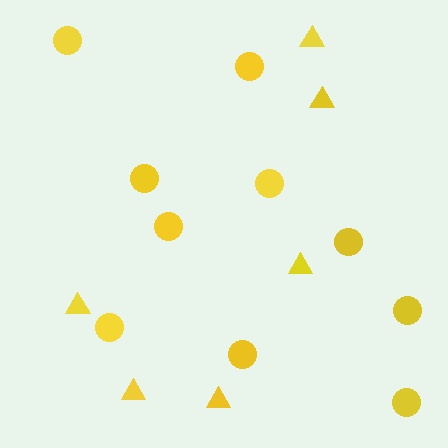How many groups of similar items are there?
There are 2 groups: one group of circles (10) and one group of triangles (6).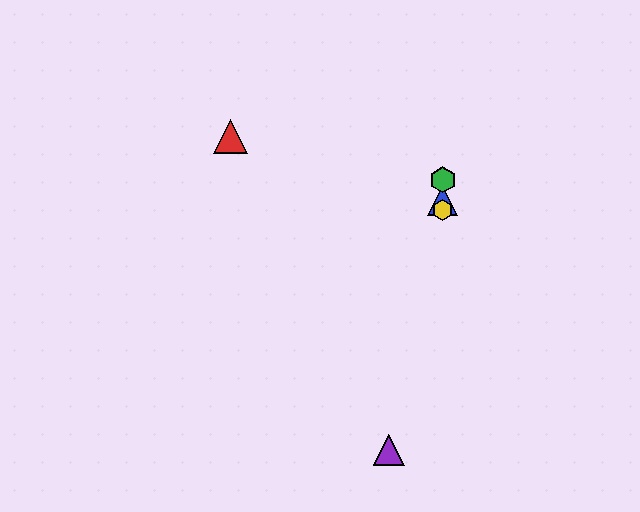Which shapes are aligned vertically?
The blue triangle, the green hexagon, the yellow hexagon are aligned vertically.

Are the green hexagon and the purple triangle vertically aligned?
No, the green hexagon is at x≈443 and the purple triangle is at x≈389.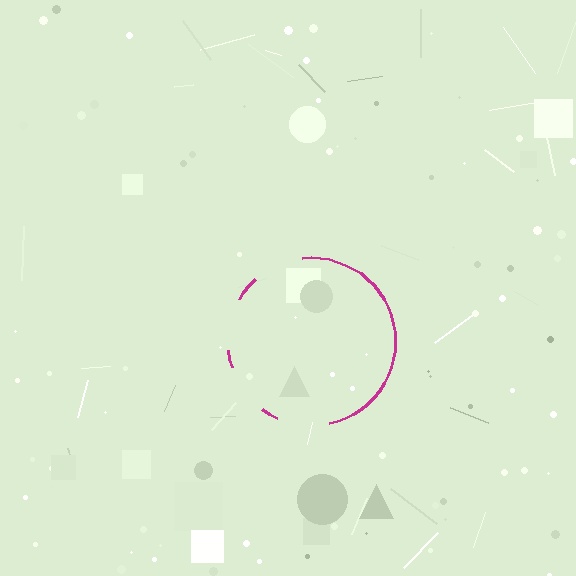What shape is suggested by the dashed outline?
The dashed outline suggests a circle.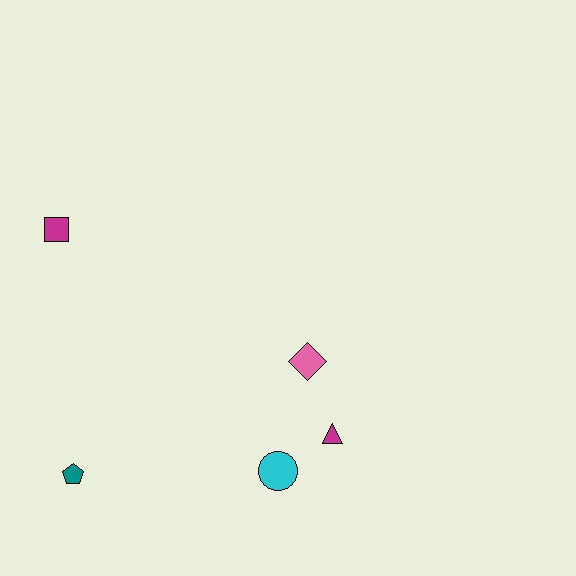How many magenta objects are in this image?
There are 2 magenta objects.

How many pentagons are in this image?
There is 1 pentagon.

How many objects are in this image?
There are 5 objects.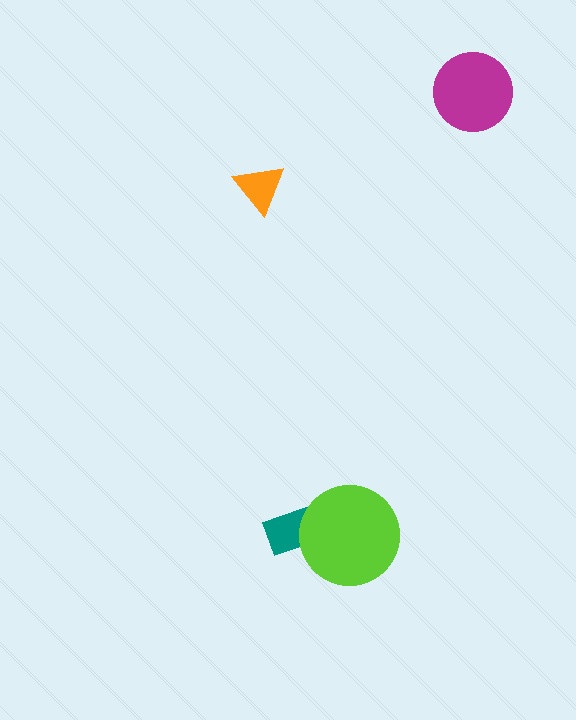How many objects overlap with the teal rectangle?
1 object overlaps with the teal rectangle.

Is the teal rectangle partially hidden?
Yes, it is partially covered by another shape.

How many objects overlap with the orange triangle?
0 objects overlap with the orange triangle.